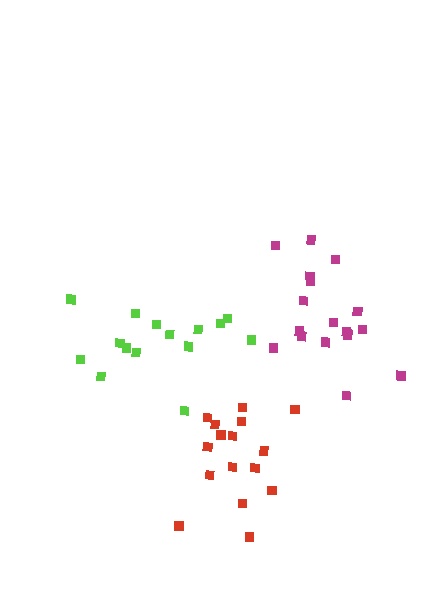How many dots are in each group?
Group 1: 18 dots, Group 2: 16 dots, Group 3: 15 dots (49 total).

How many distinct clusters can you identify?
There are 3 distinct clusters.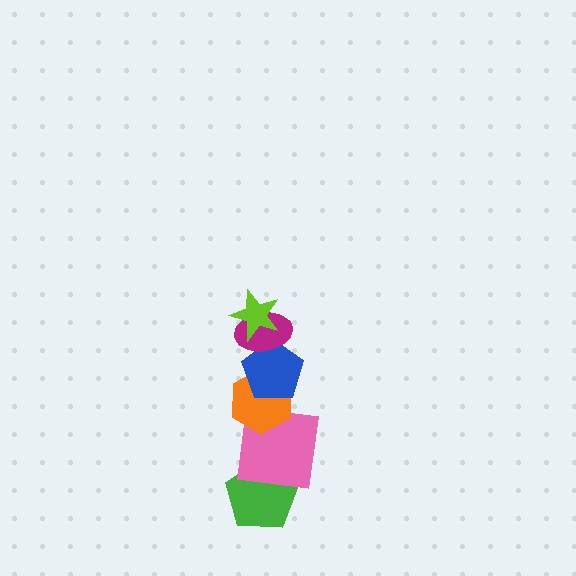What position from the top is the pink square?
The pink square is 5th from the top.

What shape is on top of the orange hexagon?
The blue pentagon is on top of the orange hexagon.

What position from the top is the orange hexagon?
The orange hexagon is 4th from the top.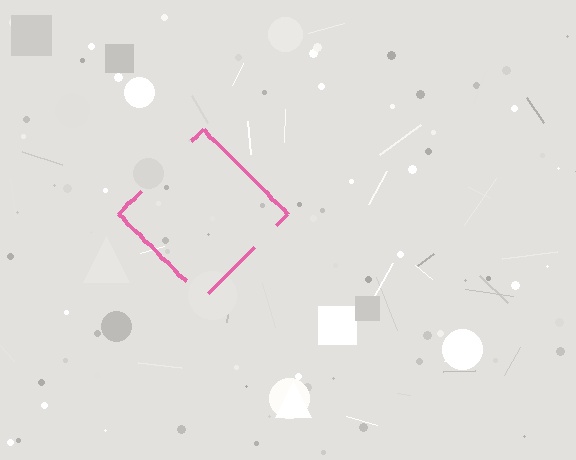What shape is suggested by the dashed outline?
The dashed outline suggests a diamond.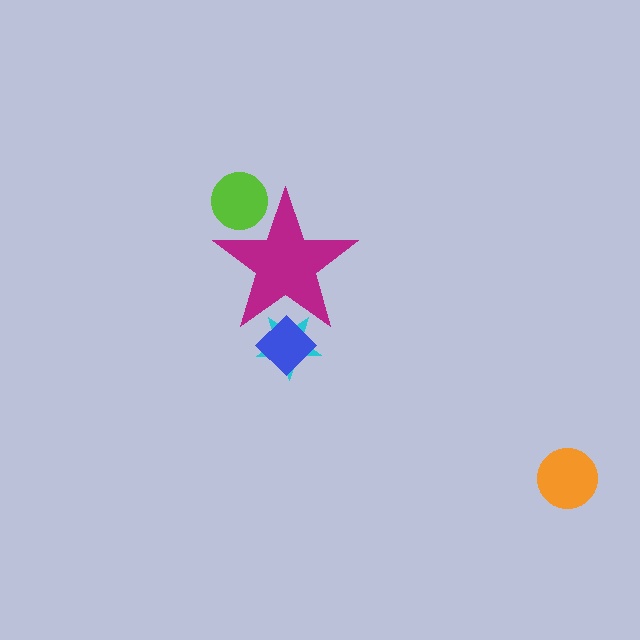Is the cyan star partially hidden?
Yes, the cyan star is partially hidden behind the magenta star.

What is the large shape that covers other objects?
A magenta star.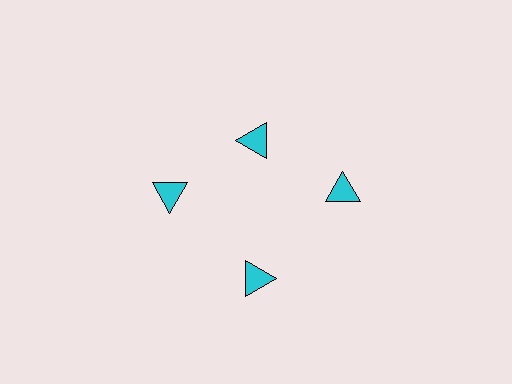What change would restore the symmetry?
The symmetry would be restored by moving it outward, back onto the ring so that all 4 triangles sit at equal angles and equal distance from the center.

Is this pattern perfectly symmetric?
No. The 4 cyan triangles are arranged in a ring, but one element near the 12 o'clock position is pulled inward toward the center, breaking the 4-fold rotational symmetry.